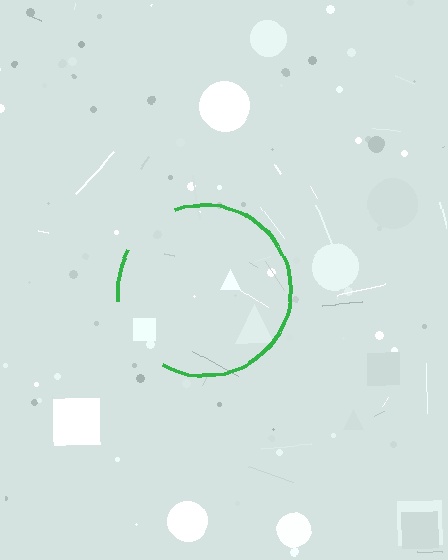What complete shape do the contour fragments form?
The contour fragments form a circle.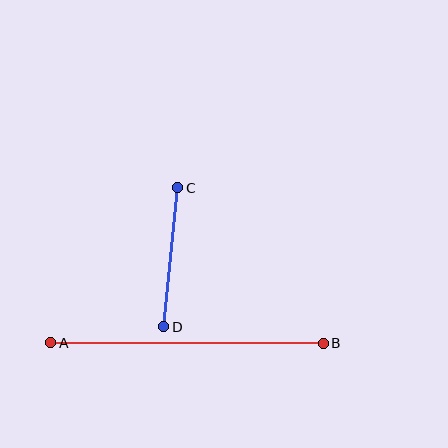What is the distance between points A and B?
The distance is approximately 273 pixels.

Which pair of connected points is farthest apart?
Points A and B are farthest apart.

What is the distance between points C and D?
The distance is approximately 140 pixels.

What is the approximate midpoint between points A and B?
The midpoint is at approximately (187, 343) pixels.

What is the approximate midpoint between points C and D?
The midpoint is at approximately (171, 257) pixels.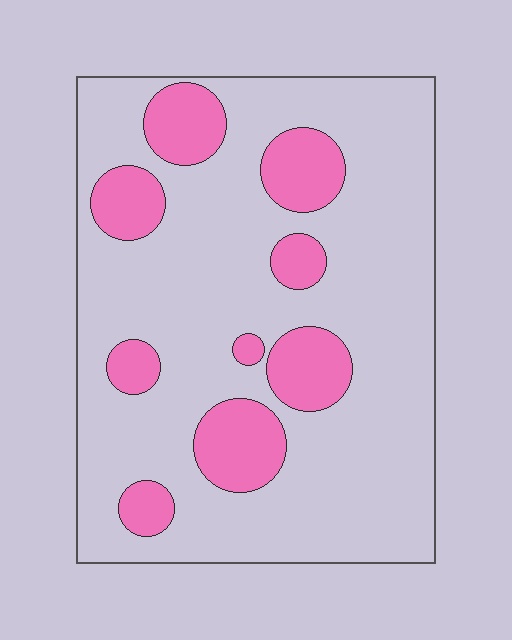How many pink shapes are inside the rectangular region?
9.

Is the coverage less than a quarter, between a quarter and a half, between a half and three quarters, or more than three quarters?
Less than a quarter.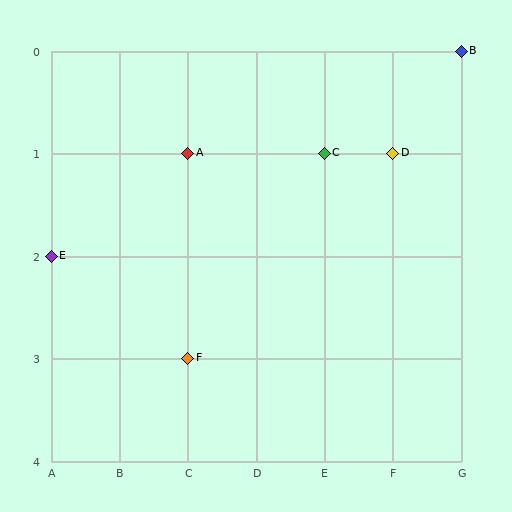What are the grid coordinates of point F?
Point F is at grid coordinates (C, 3).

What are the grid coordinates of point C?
Point C is at grid coordinates (E, 1).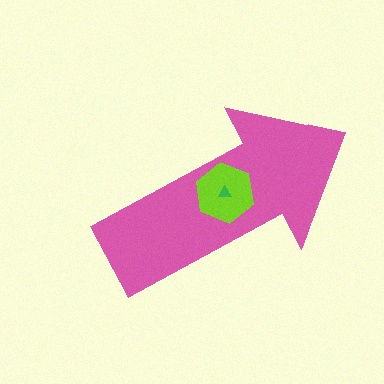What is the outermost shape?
The pink arrow.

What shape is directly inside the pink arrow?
The lime hexagon.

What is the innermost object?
The green triangle.